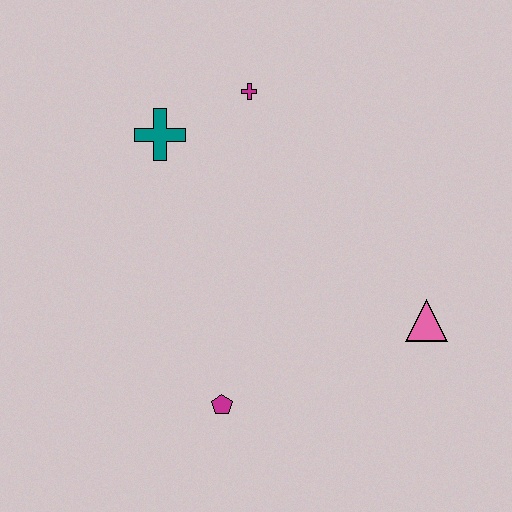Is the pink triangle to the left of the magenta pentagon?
No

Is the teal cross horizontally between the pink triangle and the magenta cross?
No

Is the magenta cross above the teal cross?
Yes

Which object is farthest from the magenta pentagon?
The magenta cross is farthest from the magenta pentagon.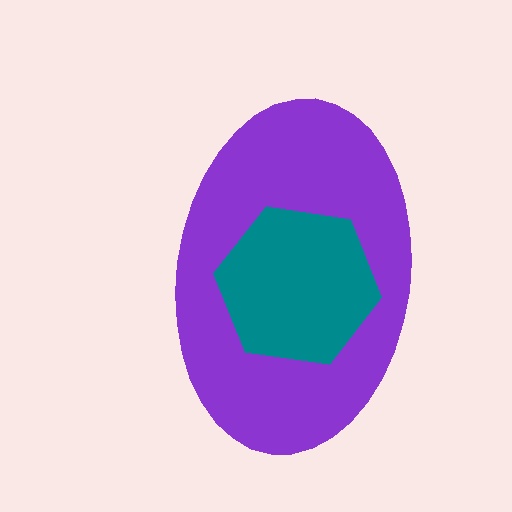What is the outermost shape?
The purple ellipse.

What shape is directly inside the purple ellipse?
The teal hexagon.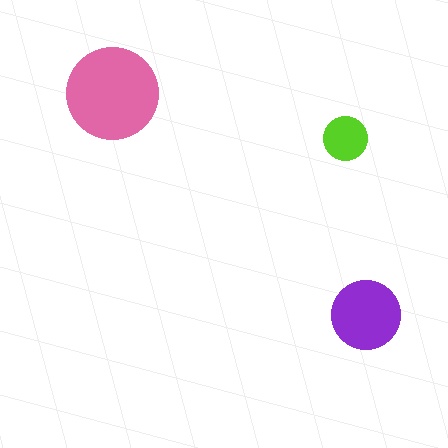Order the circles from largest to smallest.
the pink one, the purple one, the lime one.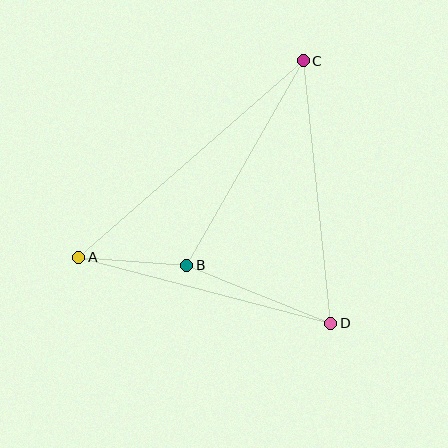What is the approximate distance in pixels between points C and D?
The distance between C and D is approximately 264 pixels.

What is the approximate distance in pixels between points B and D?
The distance between B and D is approximately 155 pixels.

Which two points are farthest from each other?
Points A and C are farthest from each other.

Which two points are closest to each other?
Points A and B are closest to each other.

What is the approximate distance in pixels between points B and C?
The distance between B and C is approximately 235 pixels.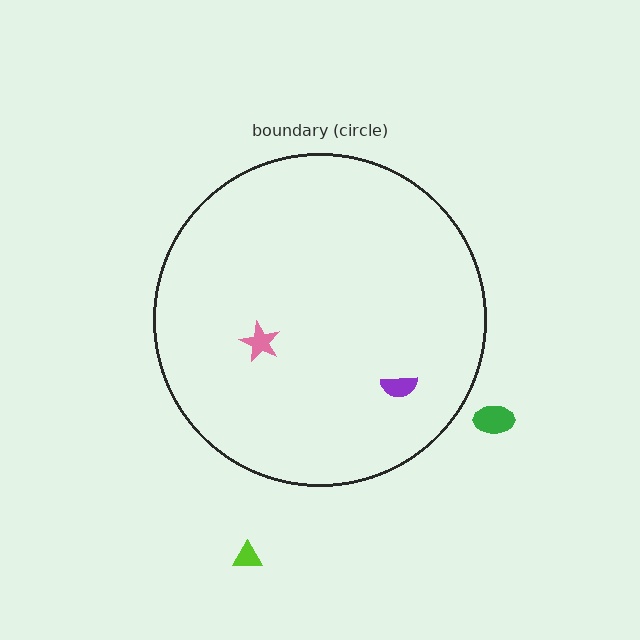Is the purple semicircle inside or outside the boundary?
Inside.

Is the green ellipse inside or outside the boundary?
Outside.